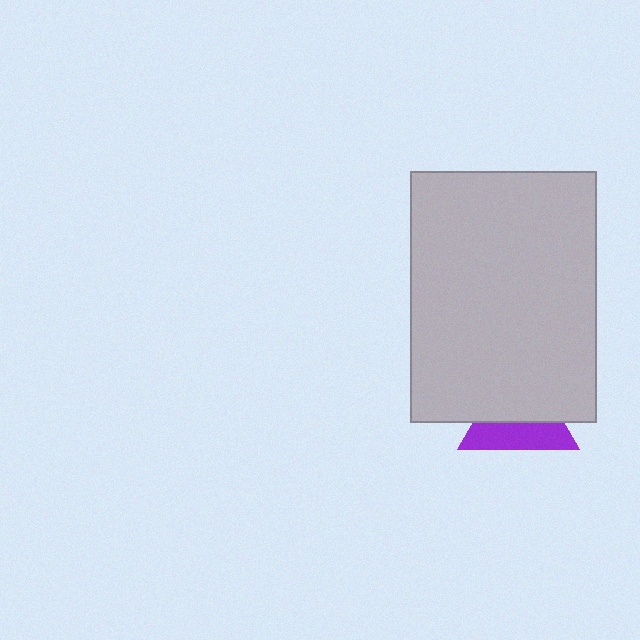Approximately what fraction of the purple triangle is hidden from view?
Roughly 57% of the purple triangle is hidden behind the light gray rectangle.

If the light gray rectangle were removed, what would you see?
You would see the complete purple triangle.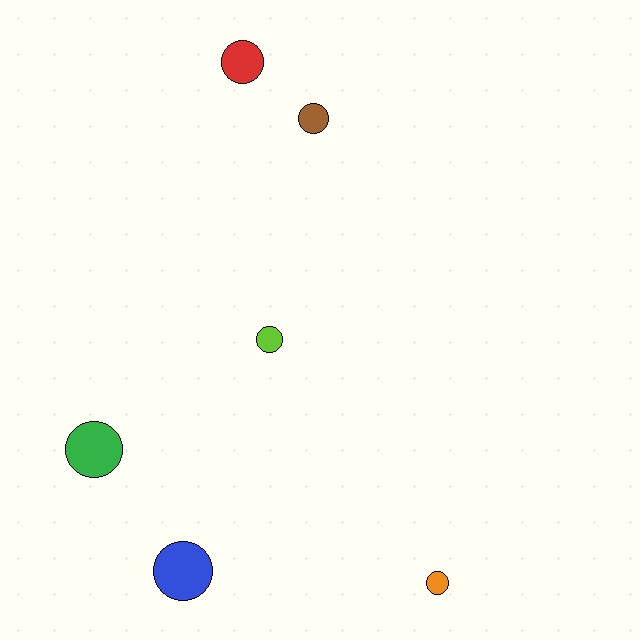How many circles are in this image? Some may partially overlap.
There are 6 circles.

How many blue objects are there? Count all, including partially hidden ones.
There is 1 blue object.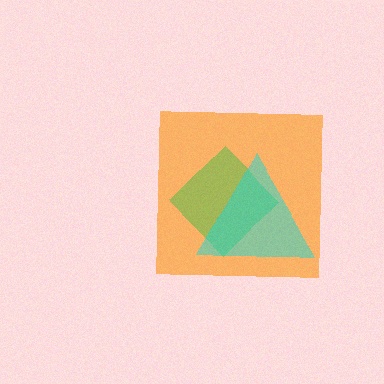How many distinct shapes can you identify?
There are 3 distinct shapes: an orange square, a green diamond, a cyan triangle.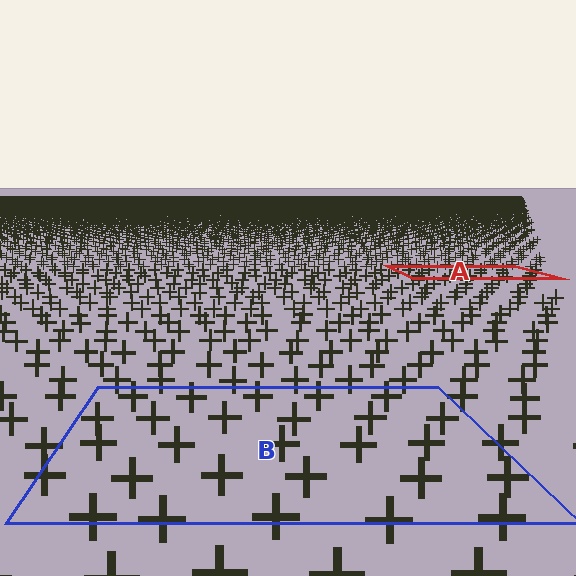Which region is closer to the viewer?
Region B is closer. The texture elements there are larger and more spread out.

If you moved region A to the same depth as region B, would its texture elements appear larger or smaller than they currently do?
They would appear larger. At a closer depth, the same texture elements are projected at a bigger on-screen size.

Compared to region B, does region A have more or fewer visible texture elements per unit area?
Region A has more texture elements per unit area — they are packed more densely because it is farther away.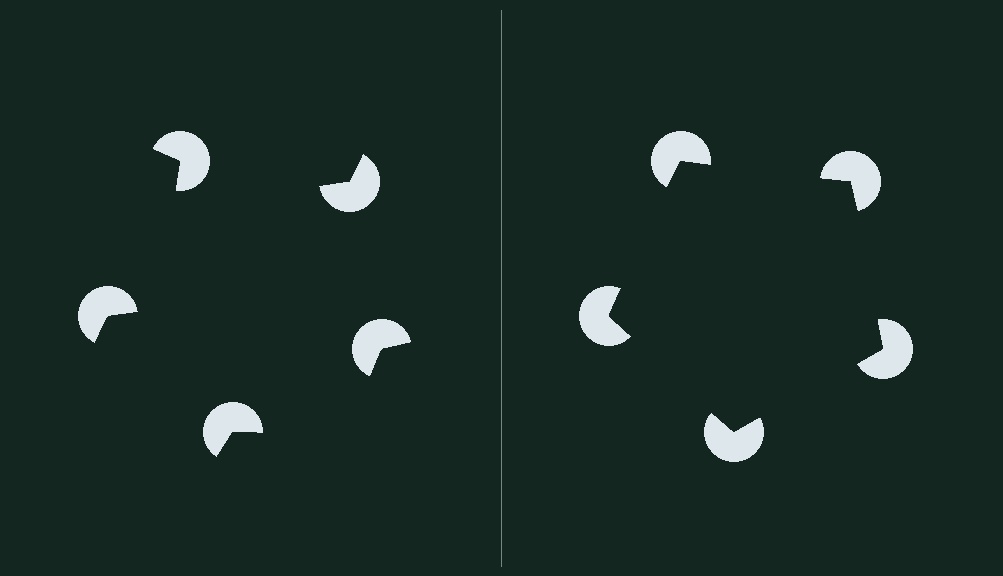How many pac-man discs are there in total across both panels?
10 — 5 on each side.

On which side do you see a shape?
An illusory pentagon appears on the right side. On the left side the wedge cuts are rotated, so no coherent shape forms.